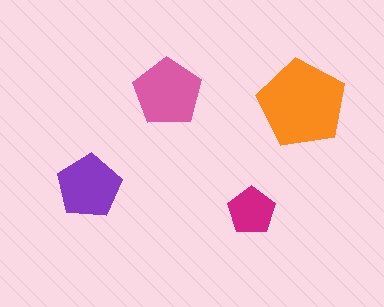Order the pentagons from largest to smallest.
the orange one, the pink one, the purple one, the magenta one.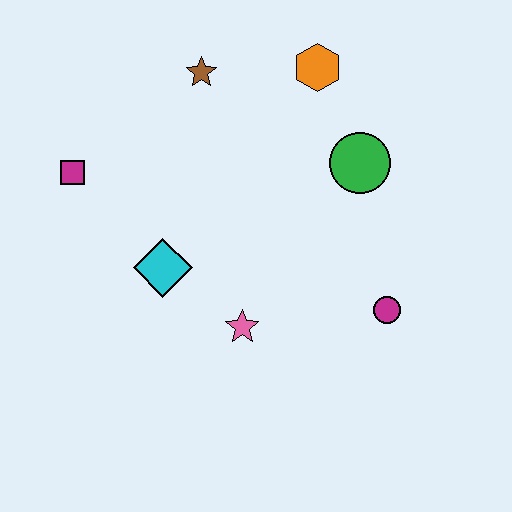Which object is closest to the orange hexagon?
The green circle is closest to the orange hexagon.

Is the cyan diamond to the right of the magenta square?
Yes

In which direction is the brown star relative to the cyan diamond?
The brown star is above the cyan diamond.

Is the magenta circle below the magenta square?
Yes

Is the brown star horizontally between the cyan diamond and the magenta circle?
Yes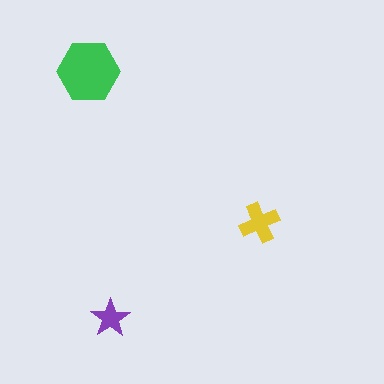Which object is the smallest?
The purple star.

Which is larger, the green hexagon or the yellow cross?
The green hexagon.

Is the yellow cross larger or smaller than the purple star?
Larger.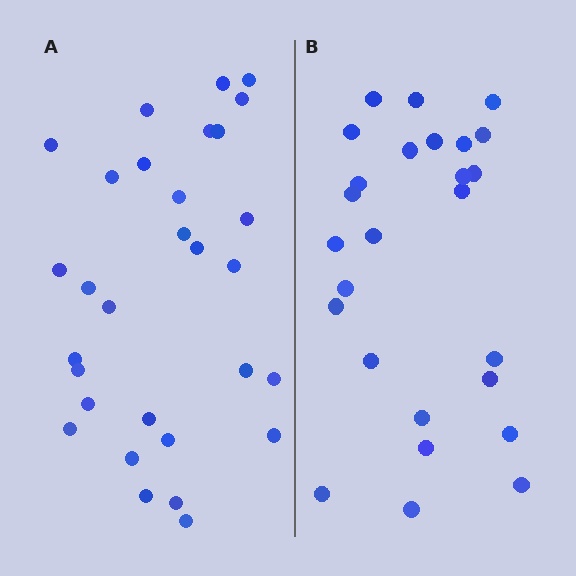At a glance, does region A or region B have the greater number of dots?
Region A (the left region) has more dots.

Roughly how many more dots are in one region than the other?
Region A has about 4 more dots than region B.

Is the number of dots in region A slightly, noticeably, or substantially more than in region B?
Region A has only slightly more — the two regions are fairly close. The ratio is roughly 1.2 to 1.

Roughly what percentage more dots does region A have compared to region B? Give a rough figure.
About 15% more.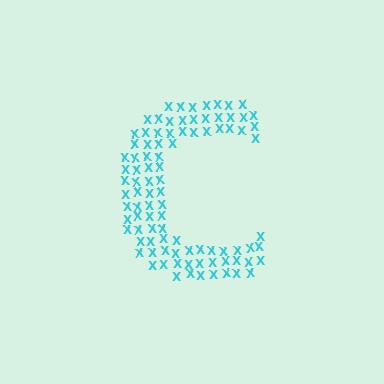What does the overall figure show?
The overall figure shows the letter C.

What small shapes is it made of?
It is made of small letter X's.